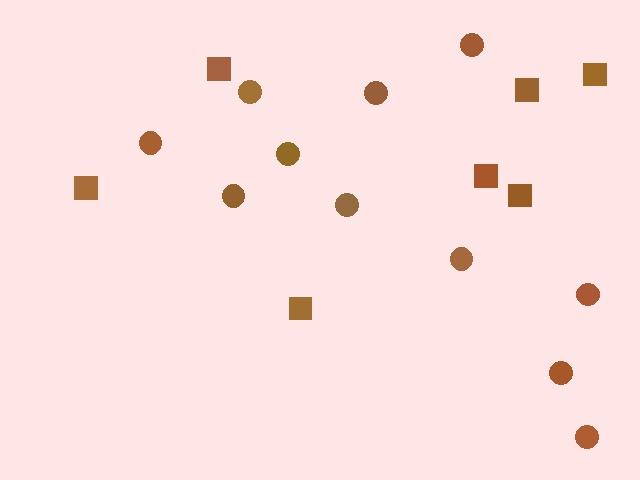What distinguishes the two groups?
There are 2 groups: one group of squares (7) and one group of circles (11).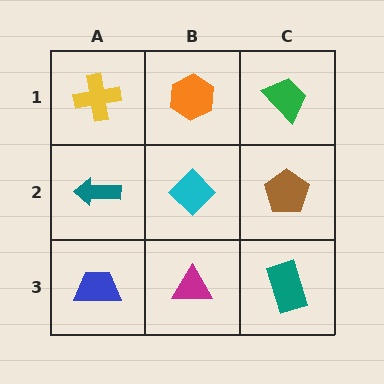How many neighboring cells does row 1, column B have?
3.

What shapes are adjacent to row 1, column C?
A brown pentagon (row 2, column C), an orange hexagon (row 1, column B).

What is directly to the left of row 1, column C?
An orange hexagon.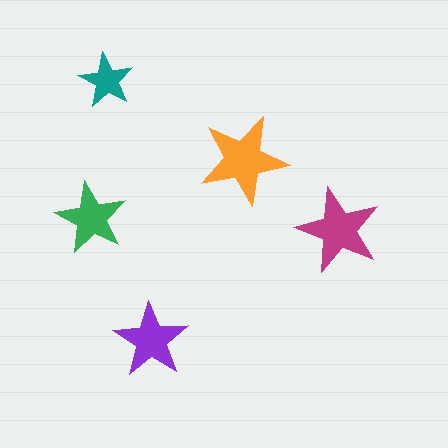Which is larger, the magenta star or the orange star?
The orange one.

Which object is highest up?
The teal star is topmost.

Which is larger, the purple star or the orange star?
The orange one.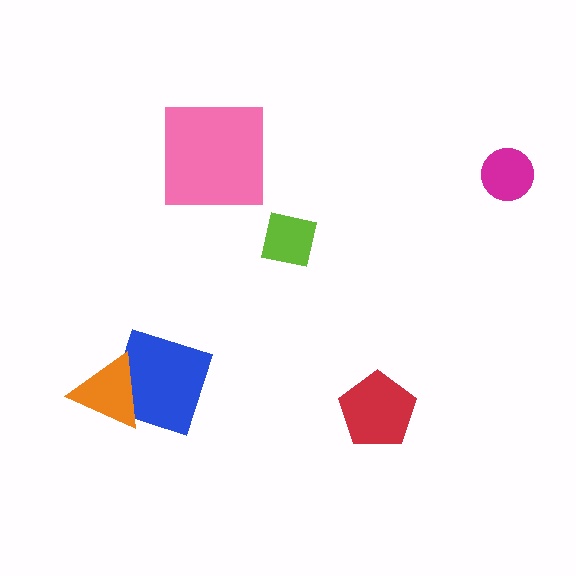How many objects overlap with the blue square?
1 object overlaps with the blue square.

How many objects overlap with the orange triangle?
1 object overlaps with the orange triangle.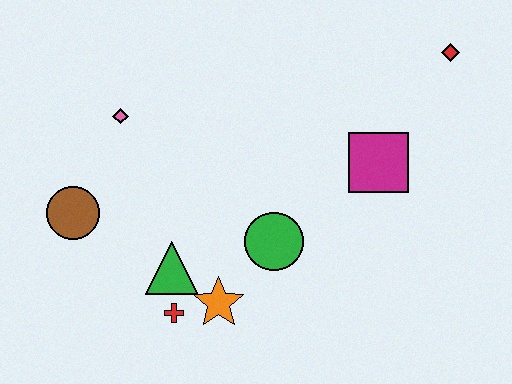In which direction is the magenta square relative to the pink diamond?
The magenta square is to the right of the pink diamond.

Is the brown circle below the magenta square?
Yes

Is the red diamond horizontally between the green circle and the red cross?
No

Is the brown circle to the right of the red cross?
No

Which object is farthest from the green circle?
The red diamond is farthest from the green circle.